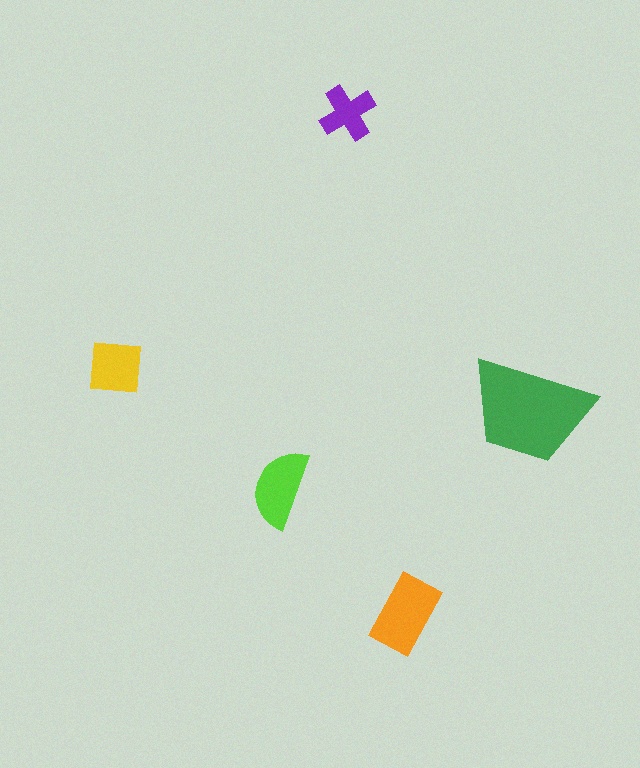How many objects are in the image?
There are 5 objects in the image.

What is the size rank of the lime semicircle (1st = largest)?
3rd.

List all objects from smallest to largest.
The purple cross, the yellow square, the lime semicircle, the orange rectangle, the green trapezoid.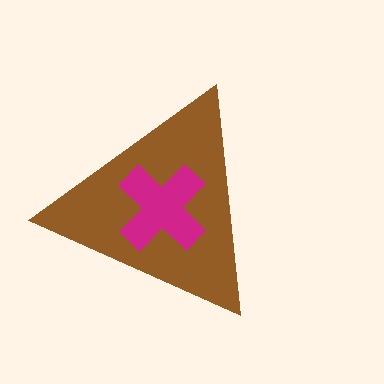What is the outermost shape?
The brown triangle.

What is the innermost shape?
The magenta cross.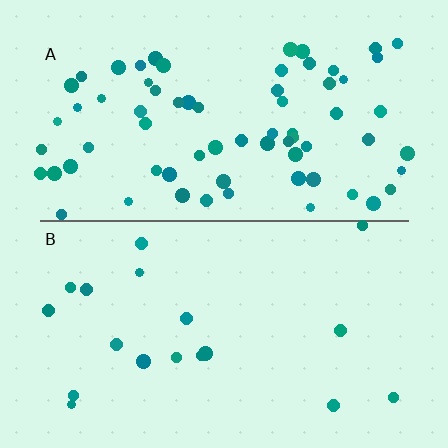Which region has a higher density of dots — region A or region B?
A (the top).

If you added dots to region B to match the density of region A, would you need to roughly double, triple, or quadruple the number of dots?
Approximately quadruple.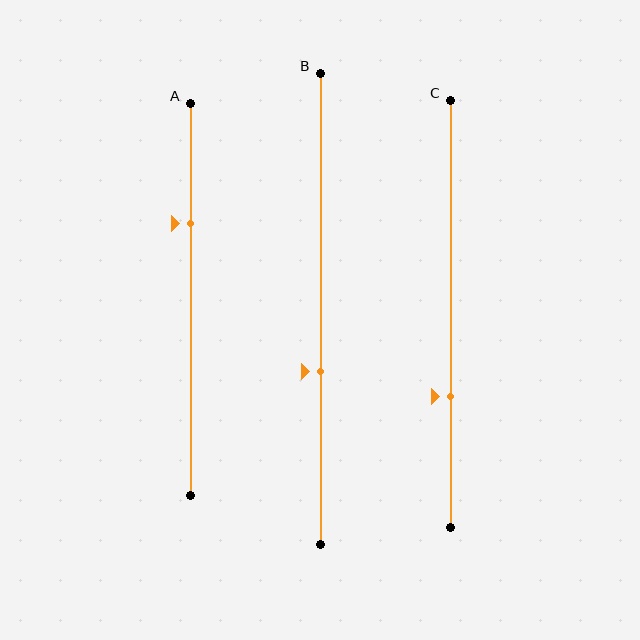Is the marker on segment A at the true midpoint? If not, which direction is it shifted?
No, the marker on segment A is shifted upward by about 19% of the segment length.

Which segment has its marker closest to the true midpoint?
Segment B has its marker closest to the true midpoint.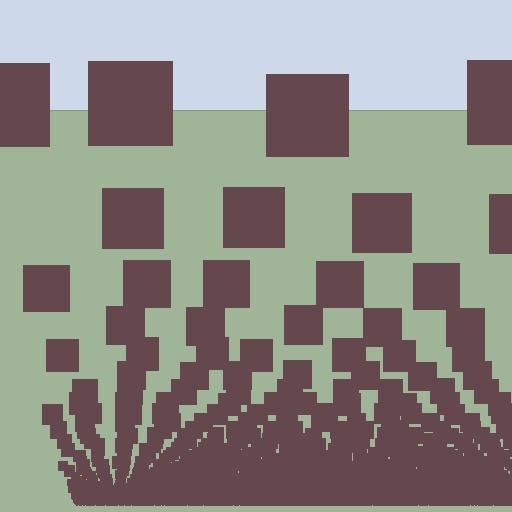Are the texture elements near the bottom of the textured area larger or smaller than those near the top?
Smaller. The gradient is inverted — elements near the bottom are smaller and denser.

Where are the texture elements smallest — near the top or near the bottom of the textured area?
Near the bottom.